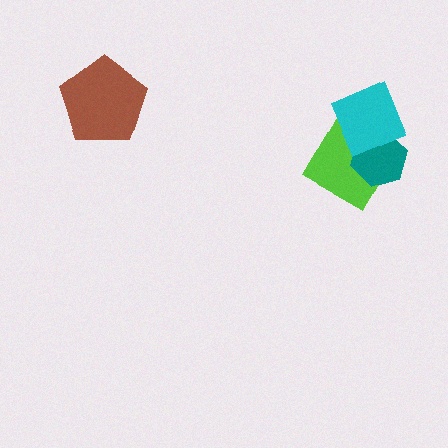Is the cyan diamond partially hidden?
No, no other shape covers it.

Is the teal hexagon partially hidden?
Yes, it is partially covered by another shape.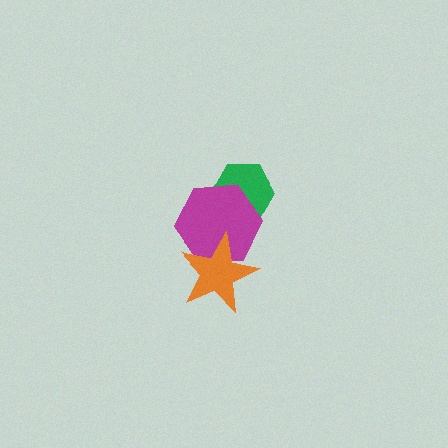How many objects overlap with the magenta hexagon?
2 objects overlap with the magenta hexagon.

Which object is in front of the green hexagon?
The magenta hexagon is in front of the green hexagon.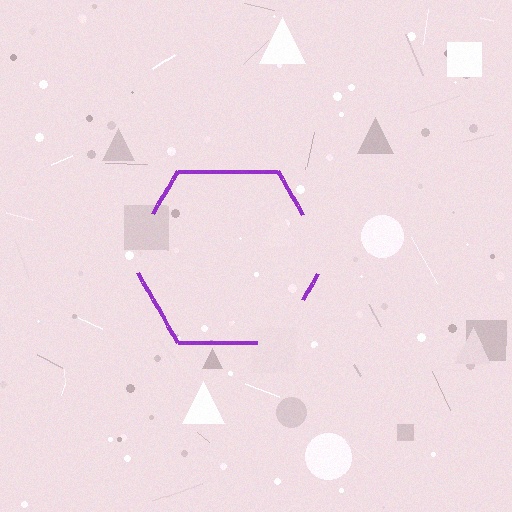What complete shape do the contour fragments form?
The contour fragments form a hexagon.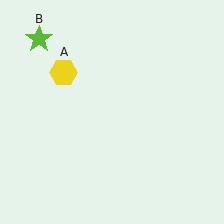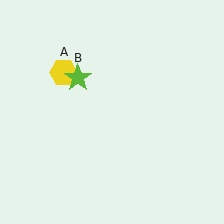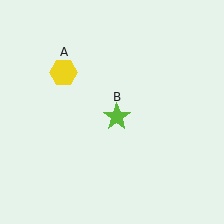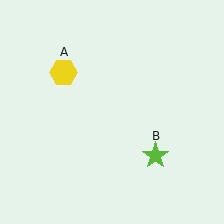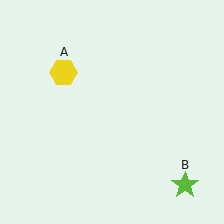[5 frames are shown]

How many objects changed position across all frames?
1 object changed position: lime star (object B).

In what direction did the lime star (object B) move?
The lime star (object B) moved down and to the right.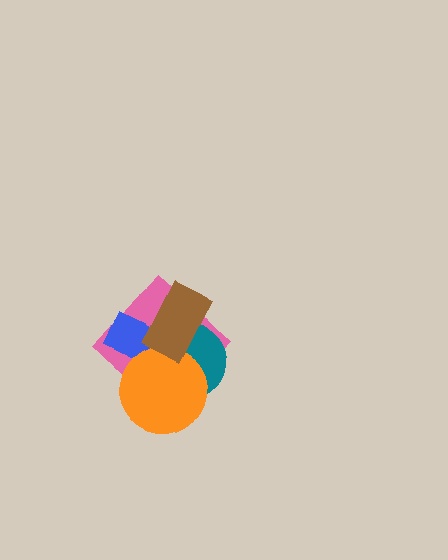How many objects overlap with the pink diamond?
4 objects overlap with the pink diamond.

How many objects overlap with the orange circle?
4 objects overlap with the orange circle.